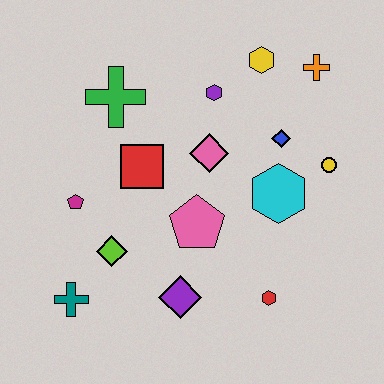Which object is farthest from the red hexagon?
The green cross is farthest from the red hexagon.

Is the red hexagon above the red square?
No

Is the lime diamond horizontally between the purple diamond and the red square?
No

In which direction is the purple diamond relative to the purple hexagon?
The purple diamond is below the purple hexagon.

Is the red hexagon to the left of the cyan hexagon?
Yes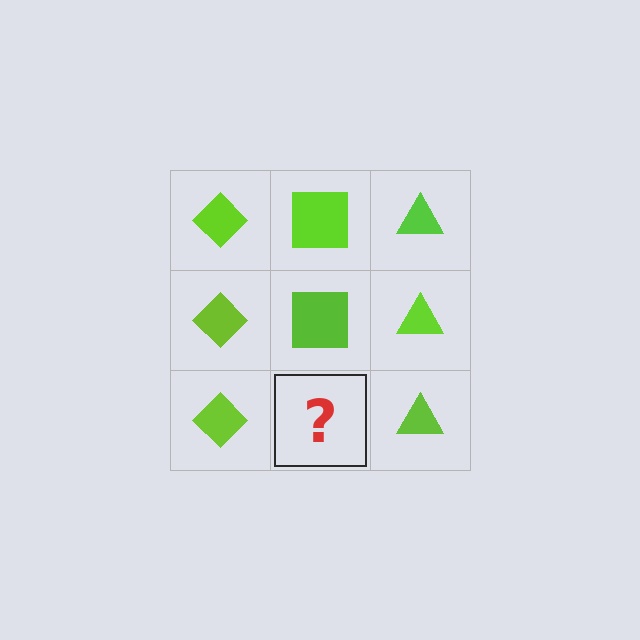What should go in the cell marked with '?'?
The missing cell should contain a lime square.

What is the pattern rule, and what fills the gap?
The rule is that each column has a consistent shape. The gap should be filled with a lime square.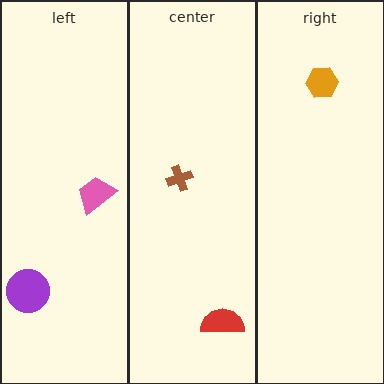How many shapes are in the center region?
2.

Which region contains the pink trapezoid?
The left region.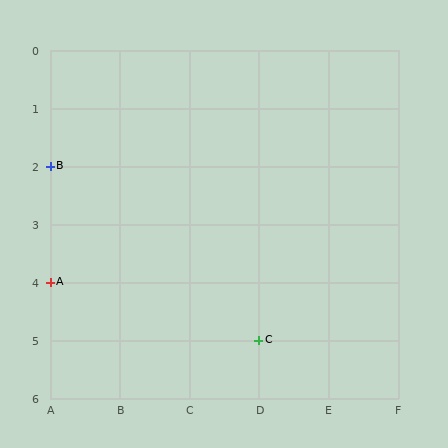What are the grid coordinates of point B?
Point B is at grid coordinates (A, 2).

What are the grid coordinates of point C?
Point C is at grid coordinates (D, 5).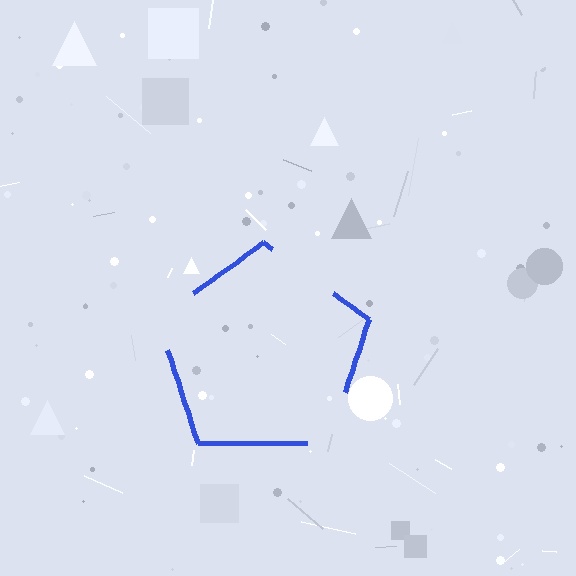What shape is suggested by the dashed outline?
The dashed outline suggests a pentagon.